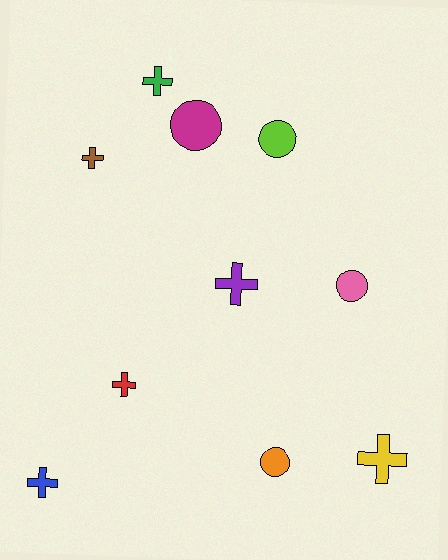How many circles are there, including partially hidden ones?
There are 4 circles.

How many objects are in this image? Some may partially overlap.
There are 10 objects.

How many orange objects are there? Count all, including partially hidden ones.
There is 1 orange object.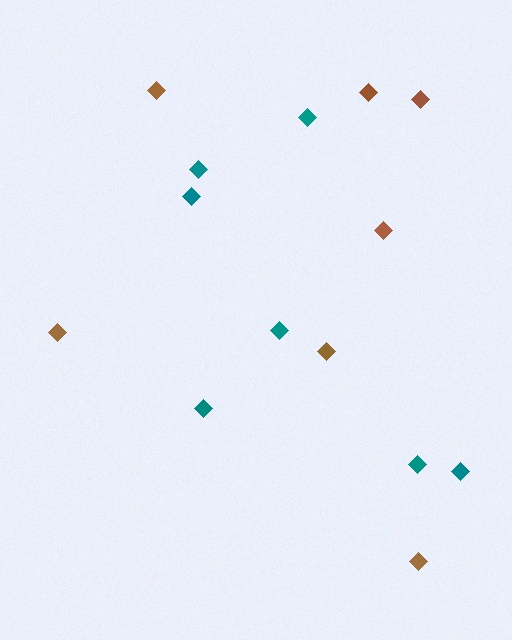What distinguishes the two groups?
There are 2 groups: one group of brown diamonds (7) and one group of teal diamonds (7).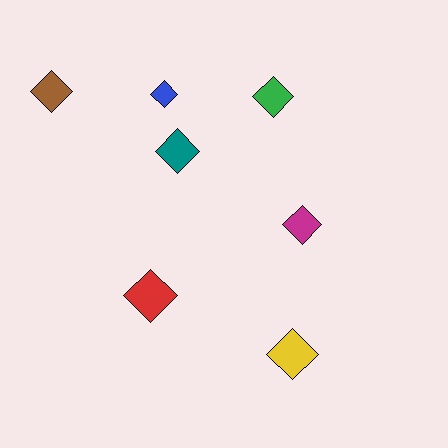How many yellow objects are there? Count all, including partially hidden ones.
There is 1 yellow object.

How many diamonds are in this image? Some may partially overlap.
There are 7 diamonds.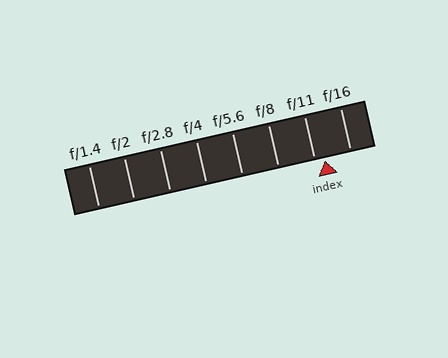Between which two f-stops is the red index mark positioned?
The index mark is between f/11 and f/16.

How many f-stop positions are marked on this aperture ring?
There are 8 f-stop positions marked.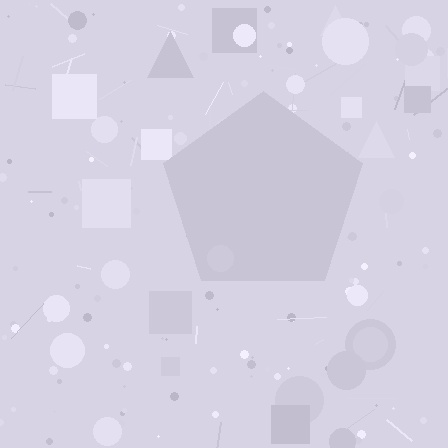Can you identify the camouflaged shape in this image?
The camouflaged shape is a pentagon.